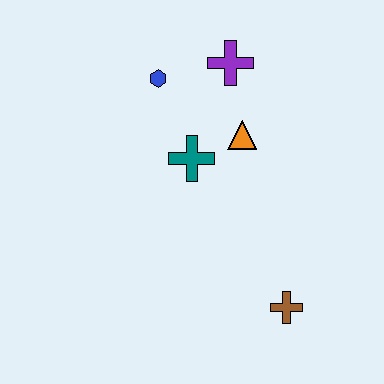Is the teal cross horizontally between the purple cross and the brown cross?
No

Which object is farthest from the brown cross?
The blue hexagon is farthest from the brown cross.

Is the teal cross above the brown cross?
Yes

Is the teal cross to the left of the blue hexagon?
No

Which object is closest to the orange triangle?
The teal cross is closest to the orange triangle.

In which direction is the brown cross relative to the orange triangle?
The brown cross is below the orange triangle.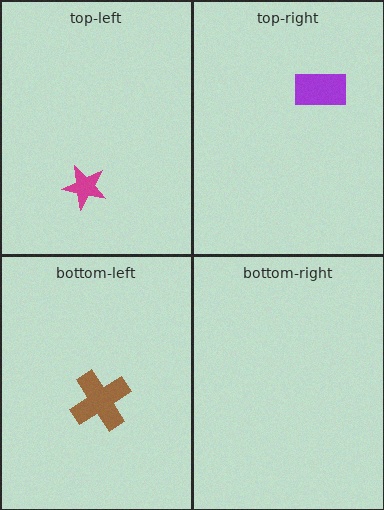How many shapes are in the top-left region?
1.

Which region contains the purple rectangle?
The top-right region.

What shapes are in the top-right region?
The purple rectangle.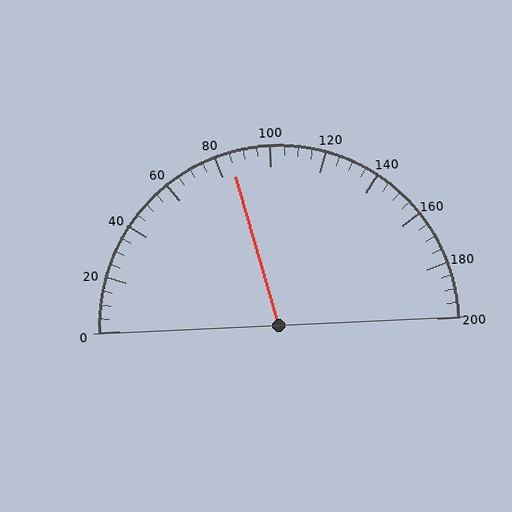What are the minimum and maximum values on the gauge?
The gauge ranges from 0 to 200.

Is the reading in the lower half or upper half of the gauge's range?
The reading is in the lower half of the range (0 to 200).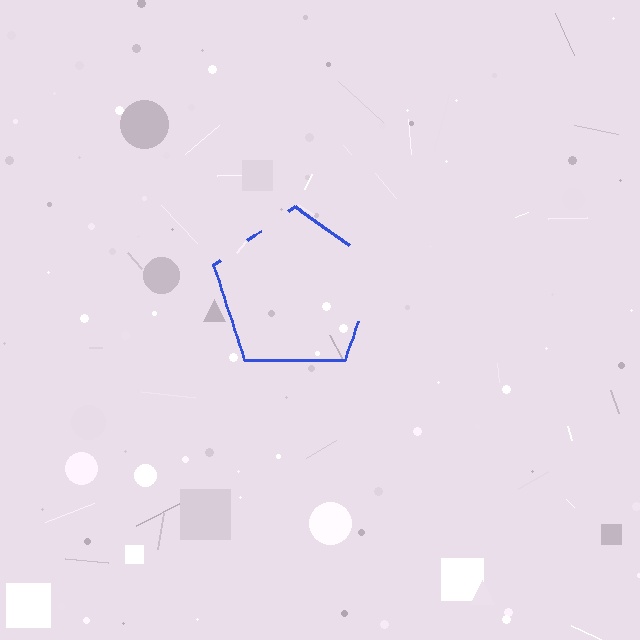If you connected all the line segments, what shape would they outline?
They would outline a pentagon.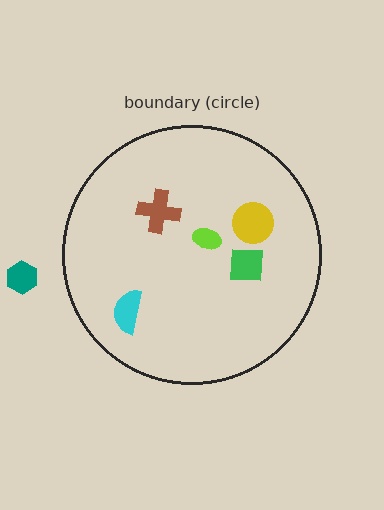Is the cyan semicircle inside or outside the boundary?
Inside.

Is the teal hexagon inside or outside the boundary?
Outside.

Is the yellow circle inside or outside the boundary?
Inside.